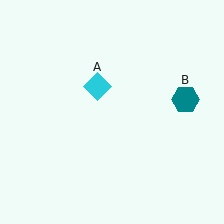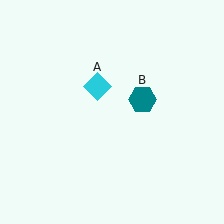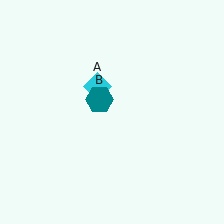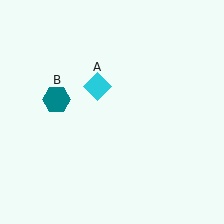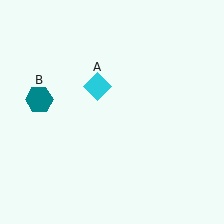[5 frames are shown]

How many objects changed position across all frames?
1 object changed position: teal hexagon (object B).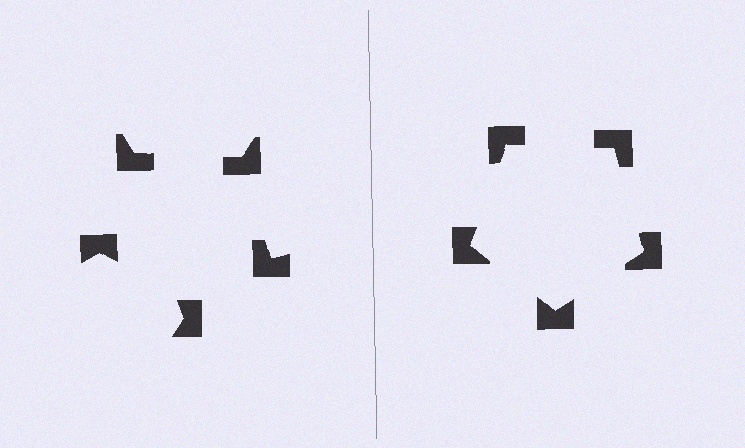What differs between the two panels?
The notched squares are positioned identically on both sides; only the wedge orientations differ. On the right they align to a pentagon; on the left they are misaligned.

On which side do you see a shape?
An illusory pentagon appears on the right side. On the left side the wedge cuts are rotated, so no coherent shape forms.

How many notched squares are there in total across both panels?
10 — 5 on each side.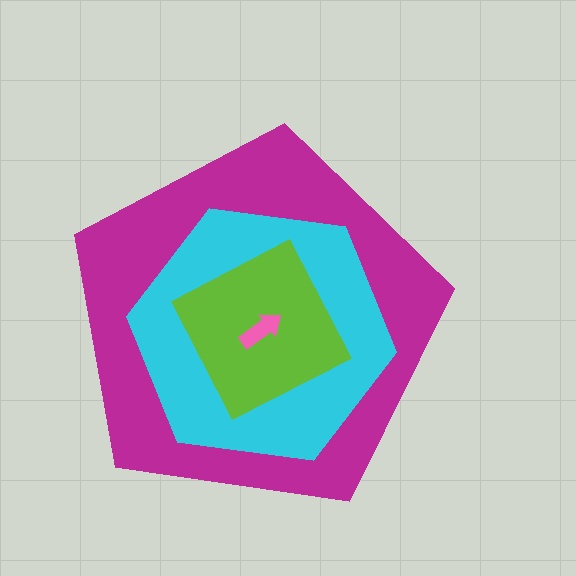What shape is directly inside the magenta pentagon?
The cyan hexagon.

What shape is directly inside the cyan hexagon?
The lime diamond.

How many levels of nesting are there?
4.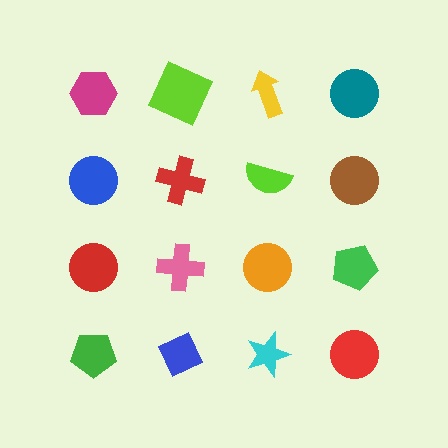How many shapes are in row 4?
4 shapes.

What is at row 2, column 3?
A lime semicircle.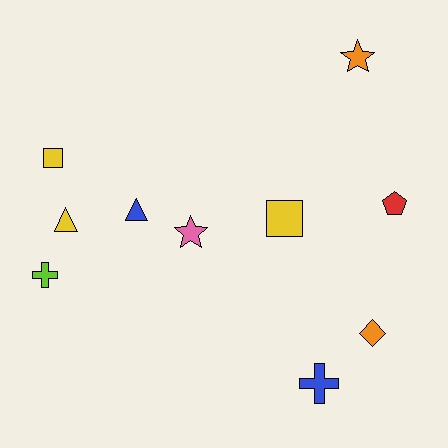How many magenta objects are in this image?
There are no magenta objects.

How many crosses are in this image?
There are 2 crosses.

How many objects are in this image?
There are 10 objects.